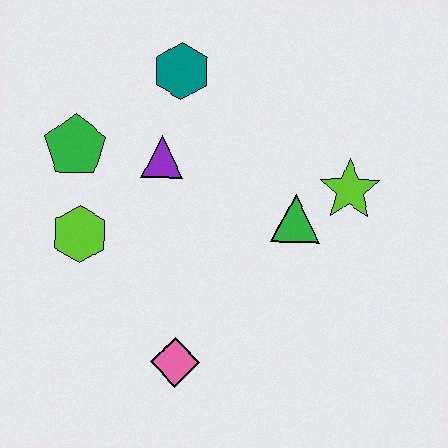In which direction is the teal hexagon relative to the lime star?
The teal hexagon is to the left of the lime star.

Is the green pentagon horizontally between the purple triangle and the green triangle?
No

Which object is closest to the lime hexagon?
The green pentagon is closest to the lime hexagon.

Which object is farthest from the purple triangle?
The pink diamond is farthest from the purple triangle.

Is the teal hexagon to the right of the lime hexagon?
Yes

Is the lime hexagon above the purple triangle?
No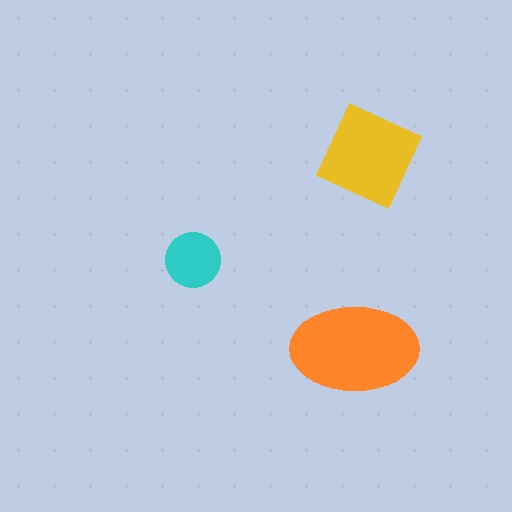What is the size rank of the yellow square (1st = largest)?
2nd.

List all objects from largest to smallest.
The orange ellipse, the yellow square, the cyan circle.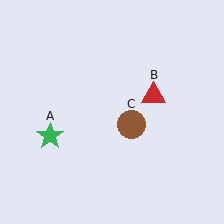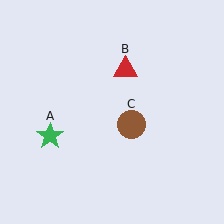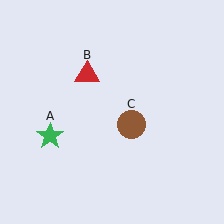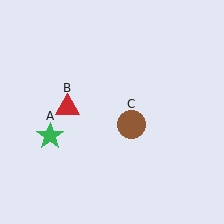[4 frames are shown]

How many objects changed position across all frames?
1 object changed position: red triangle (object B).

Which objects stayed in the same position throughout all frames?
Green star (object A) and brown circle (object C) remained stationary.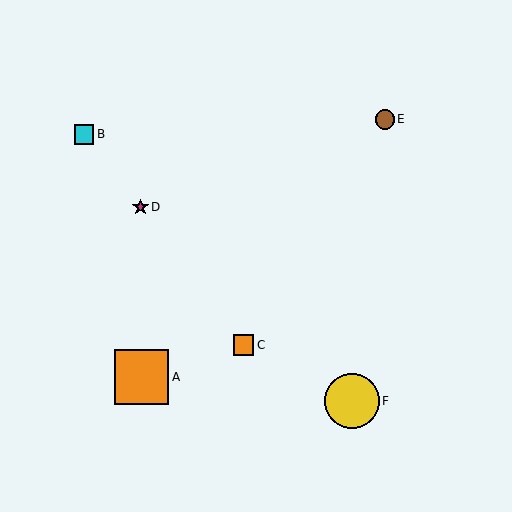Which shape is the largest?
The orange square (labeled A) is the largest.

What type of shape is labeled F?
Shape F is a yellow circle.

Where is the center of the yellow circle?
The center of the yellow circle is at (352, 401).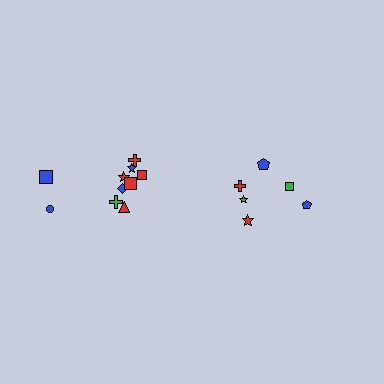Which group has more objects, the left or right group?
The left group.